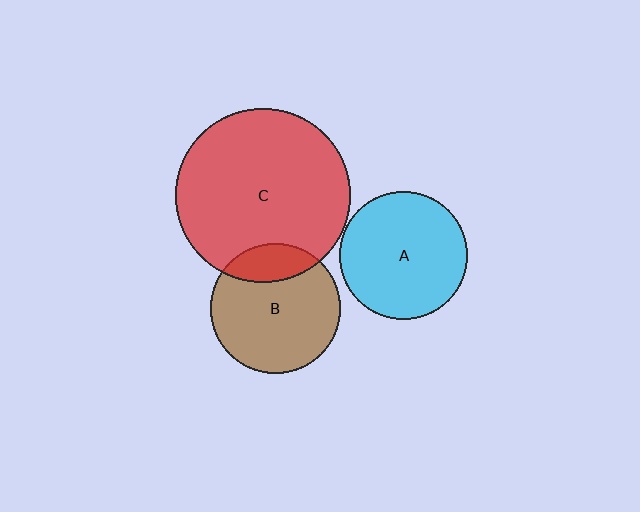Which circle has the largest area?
Circle C (red).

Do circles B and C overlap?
Yes.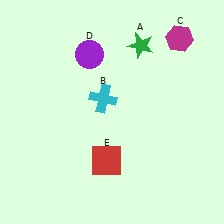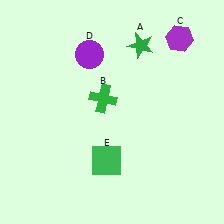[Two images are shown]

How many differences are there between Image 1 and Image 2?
There are 3 differences between the two images.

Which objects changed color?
B changed from cyan to green. C changed from magenta to purple. E changed from red to green.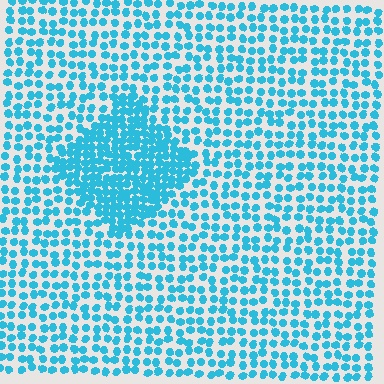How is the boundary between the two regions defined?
The boundary is defined by a change in element density (approximately 2.1x ratio). All elements are the same color, size, and shape.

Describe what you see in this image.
The image contains small cyan elements arranged at two different densities. A diamond-shaped region is visible where the elements are more densely packed than the surrounding area.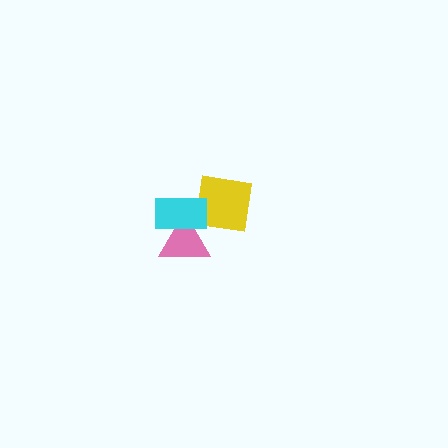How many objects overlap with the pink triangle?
2 objects overlap with the pink triangle.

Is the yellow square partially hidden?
Yes, it is partially covered by another shape.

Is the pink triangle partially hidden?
Yes, it is partially covered by another shape.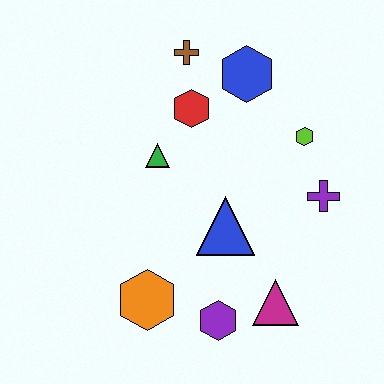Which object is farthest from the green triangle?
The magenta triangle is farthest from the green triangle.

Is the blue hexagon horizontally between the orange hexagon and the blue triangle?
No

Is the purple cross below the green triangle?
Yes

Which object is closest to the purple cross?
The lime hexagon is closest to the purple cross.